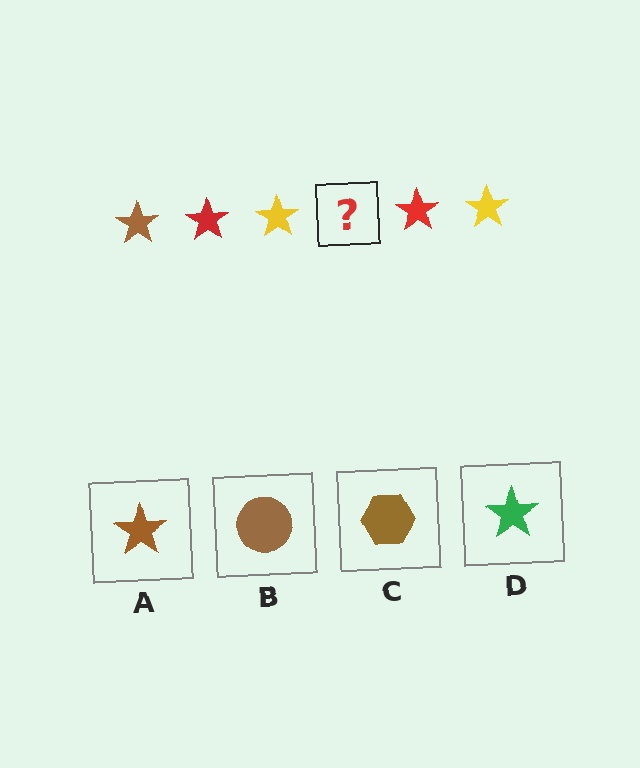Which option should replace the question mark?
Option A.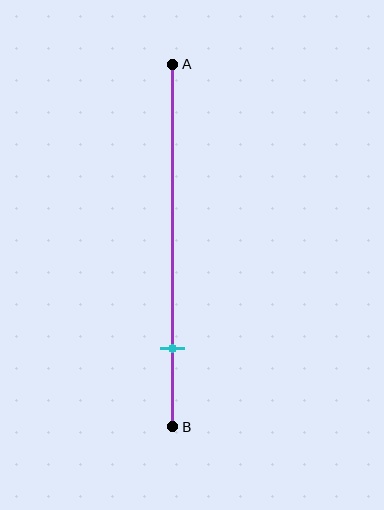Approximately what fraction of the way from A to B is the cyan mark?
The cyan mark is approximately 80% of the way from A to B.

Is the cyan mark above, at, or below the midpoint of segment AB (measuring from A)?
The cyan mark is below the midpoint of segment AB.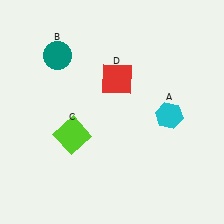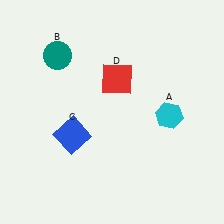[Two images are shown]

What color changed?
The square (C) changed from lime in Image 1 to blue in Image 2.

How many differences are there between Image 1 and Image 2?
There is 1 difference between the two images.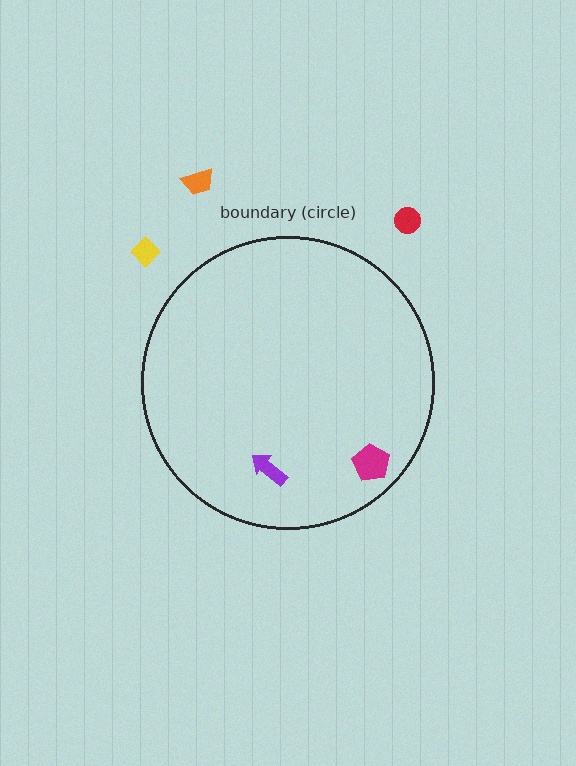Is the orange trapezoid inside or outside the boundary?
Outside.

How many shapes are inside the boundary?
2 inside, 3 outside.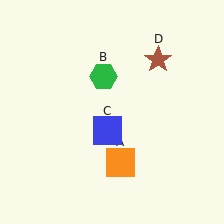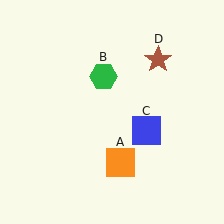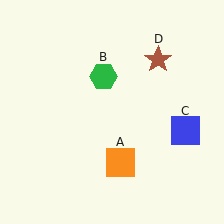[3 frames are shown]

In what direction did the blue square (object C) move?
The blue square (object C) moved right.